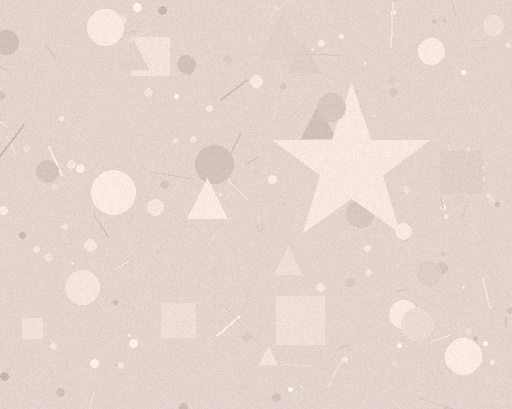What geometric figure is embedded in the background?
A star is embedded in the background.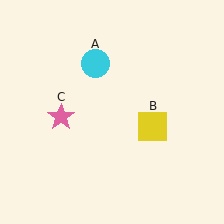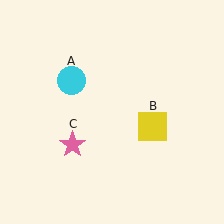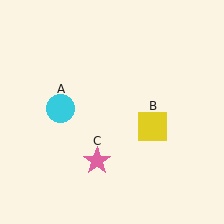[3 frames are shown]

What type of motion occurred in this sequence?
The cyan circle (object A), pink star (object C) rotated counterclockwise around the center of the scene.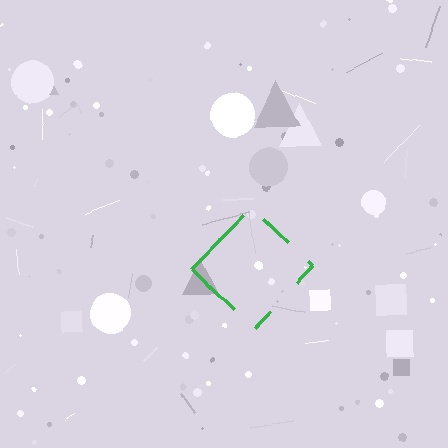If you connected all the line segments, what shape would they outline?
They would outline a diamond.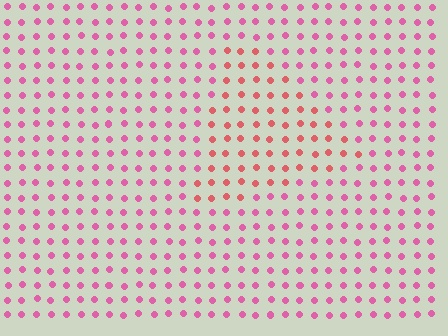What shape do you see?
I see a triangle.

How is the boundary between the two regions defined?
The boundary is defined purely by a slight shift in hue (about 31 degrees). Spacing, size, and orientation are identical on both sides.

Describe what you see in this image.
The image is filled with small pink elements in a uniform arrangement. A triangle-shaped region is visible where the elements are tinted to a slightly different hue, forming a subtle color boundary.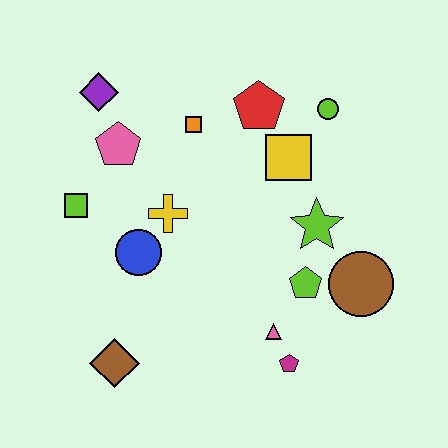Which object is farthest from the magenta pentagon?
The purple diamond is farthest from the magenta pentagon.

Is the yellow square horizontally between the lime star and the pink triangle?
Yes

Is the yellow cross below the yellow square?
Yes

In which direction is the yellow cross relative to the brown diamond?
The yellow cross is above the brown diamond.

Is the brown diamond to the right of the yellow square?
No